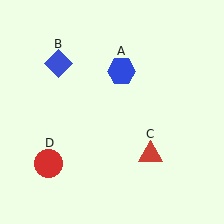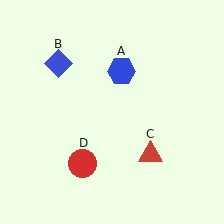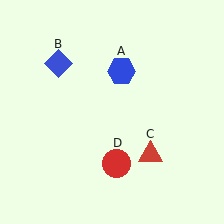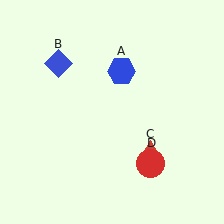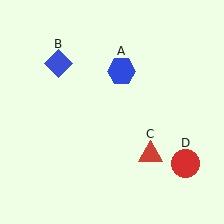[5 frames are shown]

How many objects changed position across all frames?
1 object changed position: red circle (object D).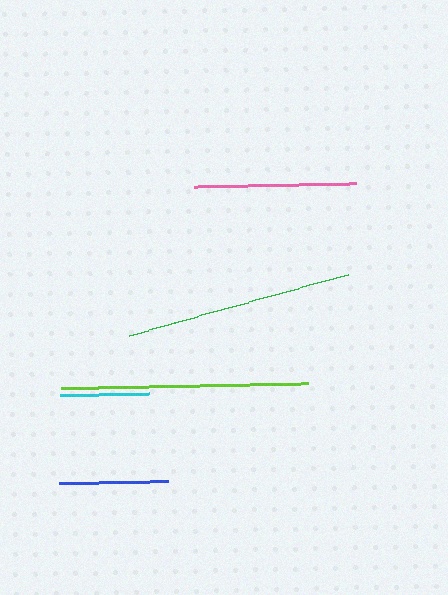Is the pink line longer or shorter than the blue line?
The pink line is longer than the blue line.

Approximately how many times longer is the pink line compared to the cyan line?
The pink line is approximately 1.8 times the length of the cyan line.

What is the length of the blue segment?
The blue segment is approximately 109 pixels long.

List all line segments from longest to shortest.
From longest to shortest: lime, green, pink, blue, cyan.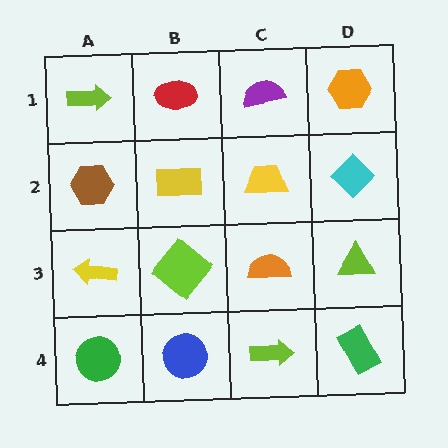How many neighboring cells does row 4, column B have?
3.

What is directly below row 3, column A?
A green circle.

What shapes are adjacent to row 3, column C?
A yellow trapezoid (row 2, column C), a lime arrow (row 4, column C), a lime diamond (row 3, column B), a lime triangle (row 3, column D).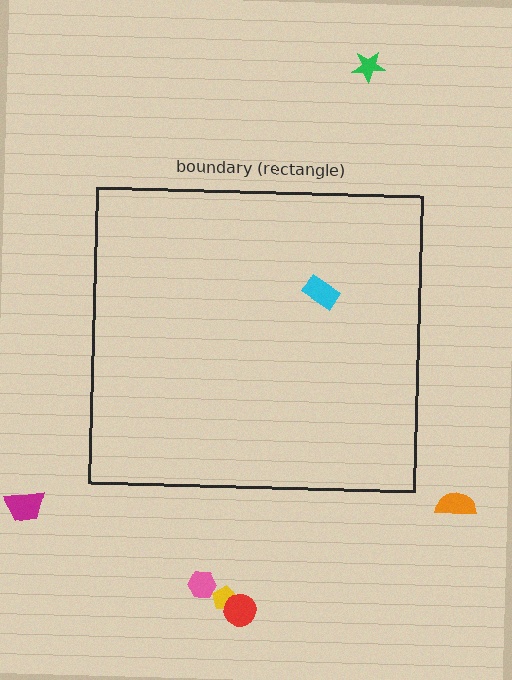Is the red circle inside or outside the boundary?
Outside.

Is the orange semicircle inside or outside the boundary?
Outside.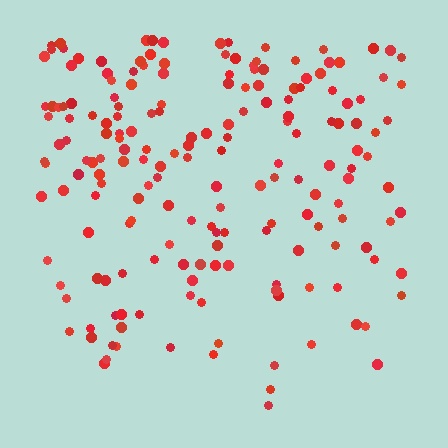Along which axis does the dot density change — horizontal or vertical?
Vertical.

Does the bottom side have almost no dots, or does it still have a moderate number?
Still a moderate number, just noticeably fewer than the top.